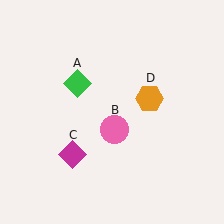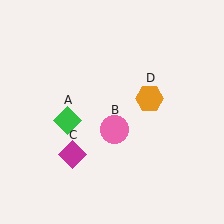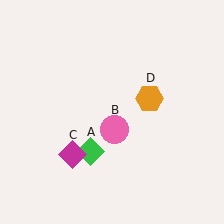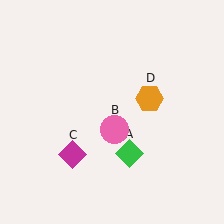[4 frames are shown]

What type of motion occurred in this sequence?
The green diamond (object A) rotated counterclockwise around the center of the scene.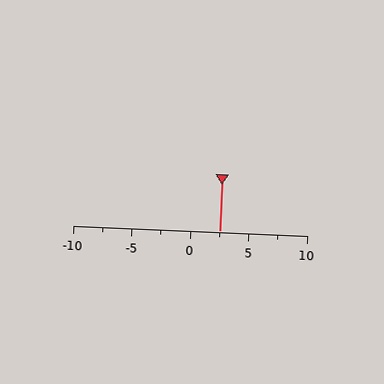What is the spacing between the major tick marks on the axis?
The major ticks are spaced 5 apart.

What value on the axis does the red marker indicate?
The marker indicates approximately 2.5.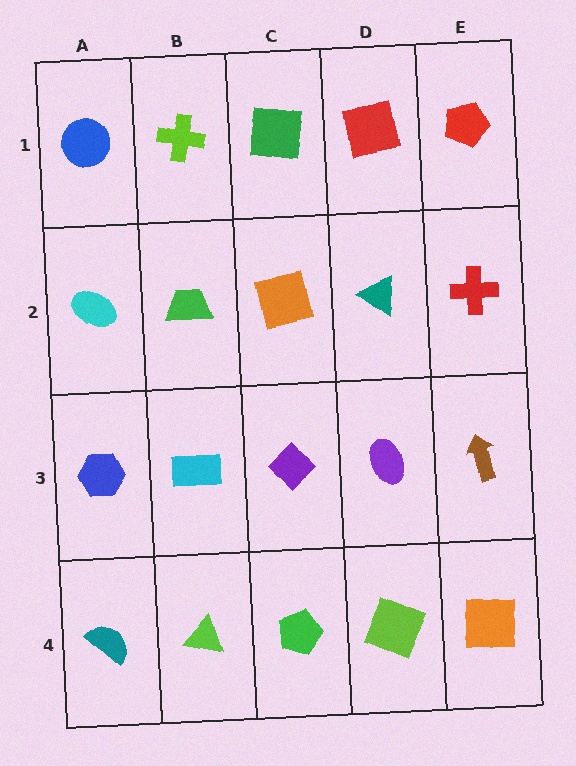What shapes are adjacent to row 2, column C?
A green square (row 1, column C), a purple diamond (row 3, column C), a green trapezoid (row 2, column B), a teal triangle (row 2, column D).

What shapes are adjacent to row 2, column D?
A red square (row 1, column D), a purple ellipse (row 3, column D), an orange square (row 2, column C), a red cross (row 2, column E).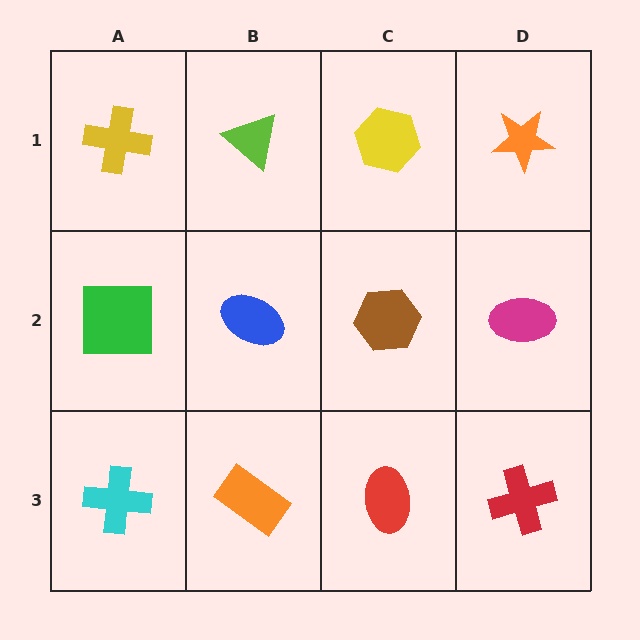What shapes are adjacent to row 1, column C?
A brown hexagon (row 2, column C), a lime triangle (row 1, column B), an orange star (row 1, column D).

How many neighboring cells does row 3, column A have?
2.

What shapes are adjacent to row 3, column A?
A green square (row 2, column A), an orange rectangle (row 3, column B).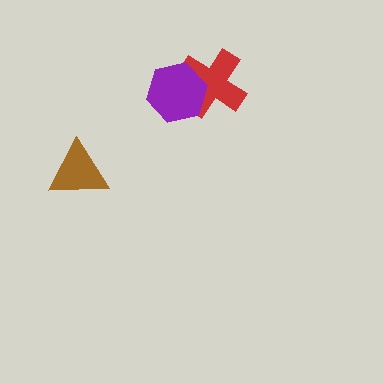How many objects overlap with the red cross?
1 object overlaps with the red cross.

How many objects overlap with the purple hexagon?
1 object overlaps with the purple hexagon.